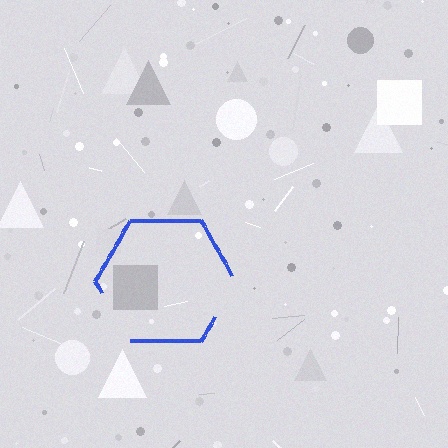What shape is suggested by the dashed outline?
The dashed outline suggests a hexagon.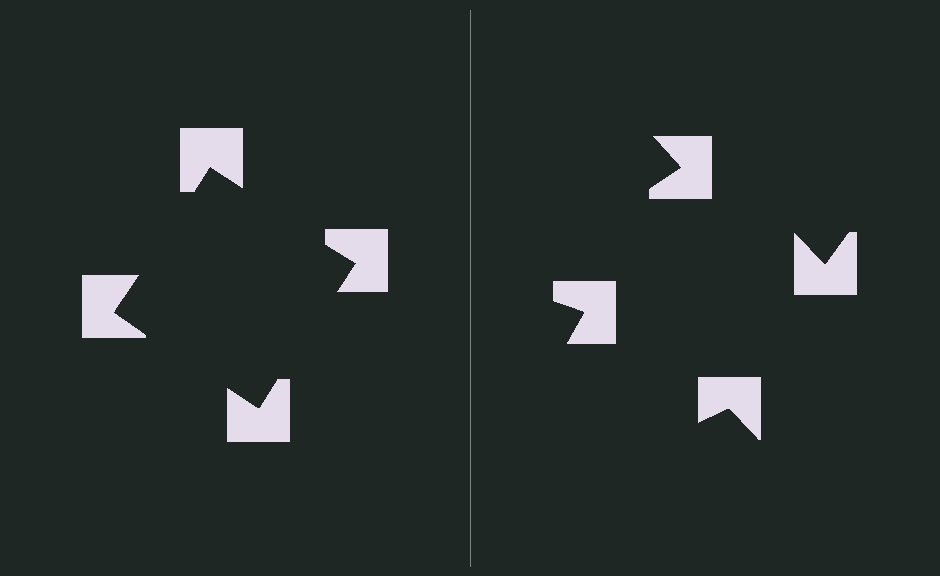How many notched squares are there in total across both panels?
8 — 4 on each side.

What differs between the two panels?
The notched squares are positioned identically on both sides; only the wedge orientations differ. On the left they align to a square; on the right they are misaligned.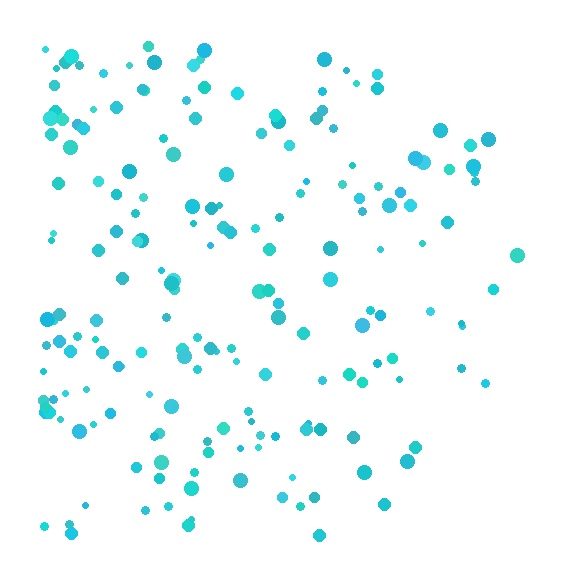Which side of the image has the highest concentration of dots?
The left.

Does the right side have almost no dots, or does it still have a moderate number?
Still a moderate number, just noticeably fewer than the left.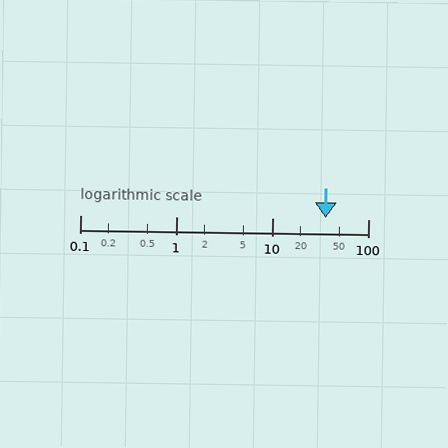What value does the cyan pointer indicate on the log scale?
The pointer indicates approximately 36.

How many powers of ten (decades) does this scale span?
The scale spans 3 decades, from 0.1 to 100.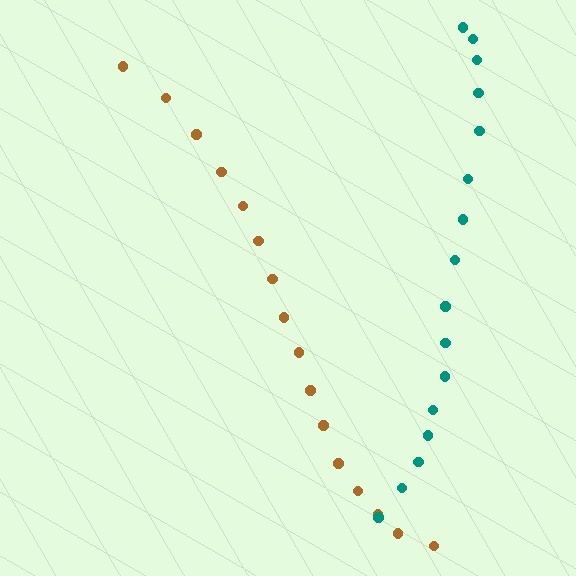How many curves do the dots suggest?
There are 2 distinct paths.